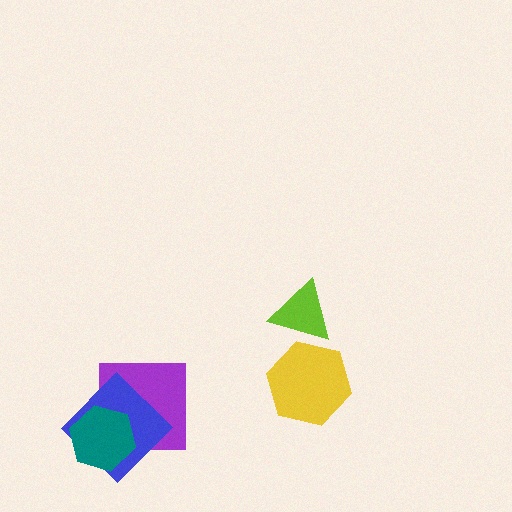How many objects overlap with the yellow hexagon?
1 object overlaps with the yellow hexagon.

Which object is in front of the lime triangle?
The yellow hexagon is in front of the lime triangle.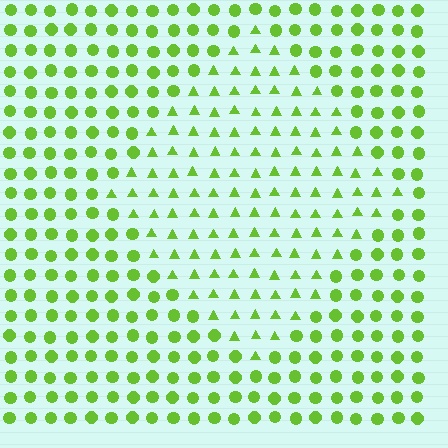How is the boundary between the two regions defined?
The boundary is defined by a change in element shape: triangles inside vs. circles outside. All elements share the same color and spacing.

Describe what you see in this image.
The image is filled with small lime elements arranged in a uniform grid. A diamond-shaped region contains triangles, while the surrounding area contains circles. The boundary is defined purely by the change in element shape.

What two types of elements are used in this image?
The image uses triangles inside the diamond region and circles outside it.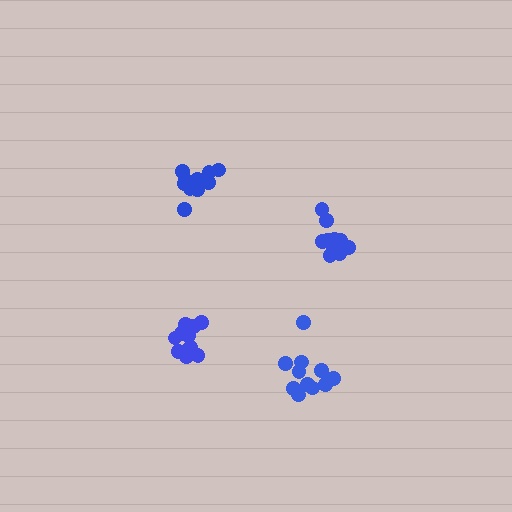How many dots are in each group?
Group 1: 11 dots, Group 2: 10 dots, Group 3: 10 dots, Group 4: 11 dots (42 total).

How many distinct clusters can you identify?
There are 4 distinct clusters.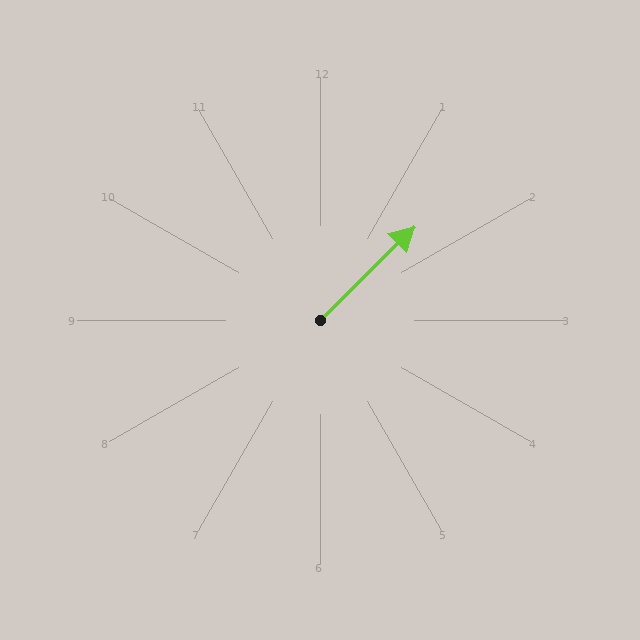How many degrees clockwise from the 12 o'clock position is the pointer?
Approximately 45 degrees.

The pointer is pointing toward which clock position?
Roughly 2 o'clock.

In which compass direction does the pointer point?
Northeast.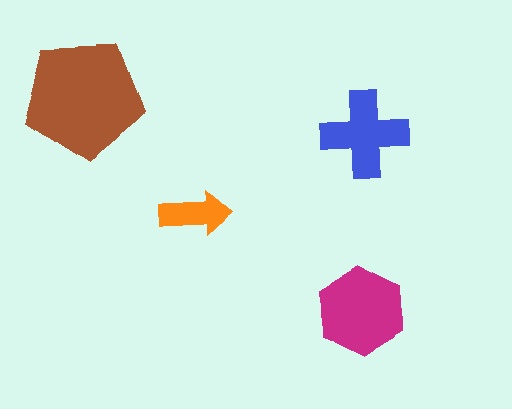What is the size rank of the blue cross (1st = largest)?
3rd.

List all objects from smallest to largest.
The orange arrow, the blue cross, the magenta hexagon, the brown pentagon.